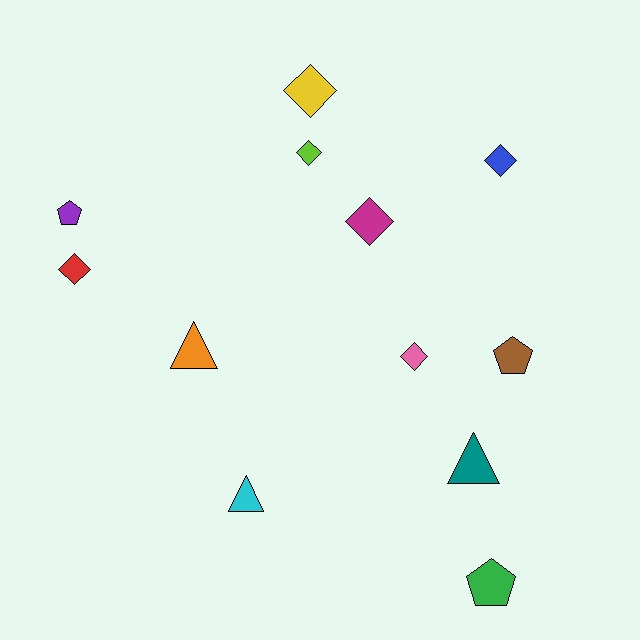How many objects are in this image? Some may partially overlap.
There are 12 objects.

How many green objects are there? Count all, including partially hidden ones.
There is 1 green object.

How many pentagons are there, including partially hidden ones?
There are 3 pentagons.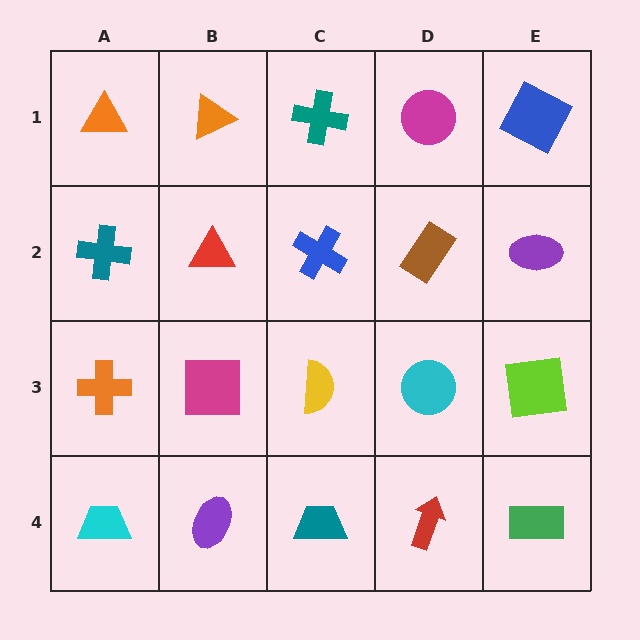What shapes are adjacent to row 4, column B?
A magenta square (row 3, column B), a cyan trapezoid (row 4, column A), a teal trapezoid (row 4, column C).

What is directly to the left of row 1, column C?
An orange triangle.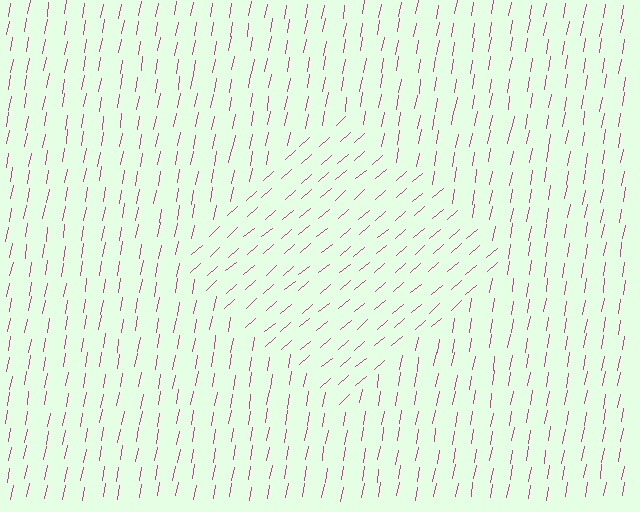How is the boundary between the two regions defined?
The boundary is defined purely by a change in line orientation (approximately 39 degrees difference). All lines are the same color and thickness.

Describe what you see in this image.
The image is filled with small magenta line segments. A diamond region in the image has lines oriented differently from the surrounding lines, creating a visible texture boundary.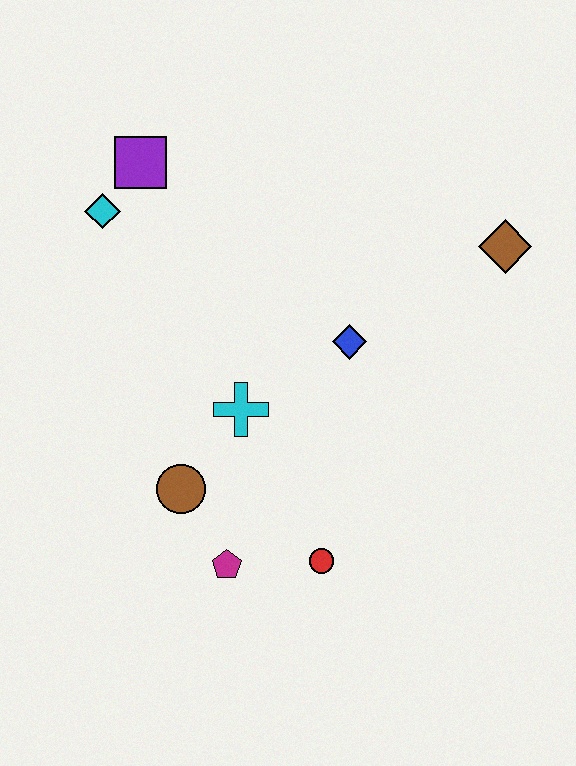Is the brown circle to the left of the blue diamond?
Yes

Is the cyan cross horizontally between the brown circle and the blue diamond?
Yes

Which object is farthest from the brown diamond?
The magenta pentagon is farthest from the brown diamond.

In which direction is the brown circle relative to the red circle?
The brown circle is to the left of the red circle.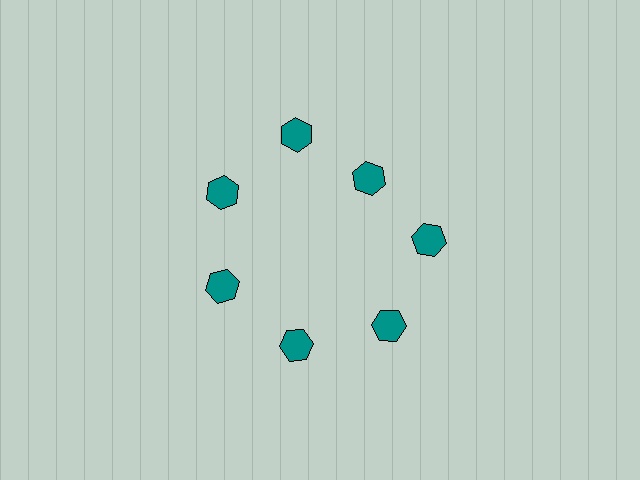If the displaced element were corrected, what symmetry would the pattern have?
It would have 7-fold rotational symmetry — the pattern would map onto itself every 51 degrees.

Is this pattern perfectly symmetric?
No. The 7 teal hexagons are arranged in a ring, but one element near the 1 o'clock position is pulled inward toward the center, breaking the 7-fold rotational symmetry.